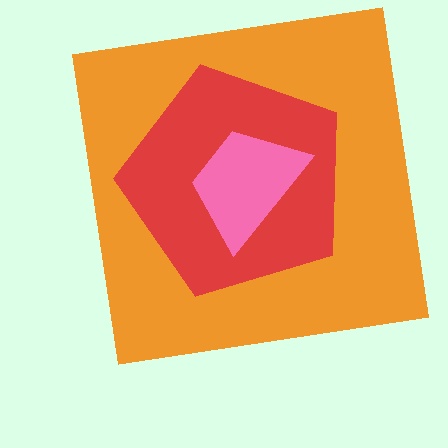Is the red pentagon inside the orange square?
Yes.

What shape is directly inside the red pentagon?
The pink trapezoid.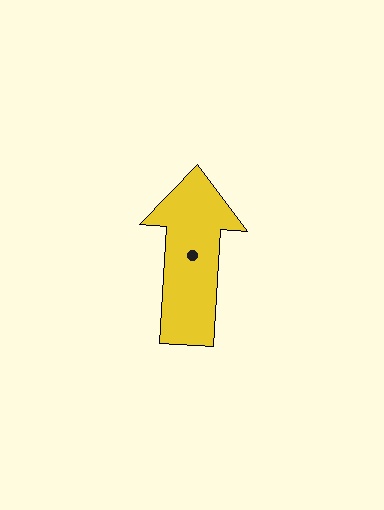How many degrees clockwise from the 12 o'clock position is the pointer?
Approximately 3 degrees.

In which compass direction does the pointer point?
North.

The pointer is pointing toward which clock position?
Roughly 12 o'clock.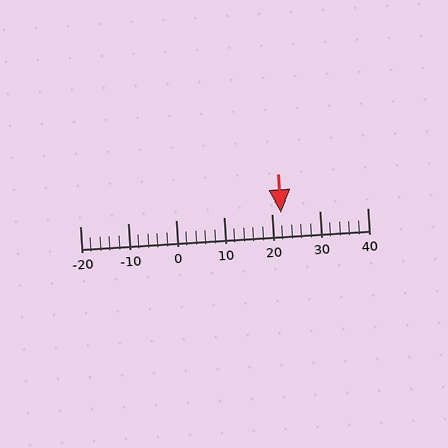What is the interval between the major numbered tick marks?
The major tick marks are spaced 10 units apart.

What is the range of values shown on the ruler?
The ruler shows values from -20 to 40.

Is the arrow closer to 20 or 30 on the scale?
The arrow is closer to 20.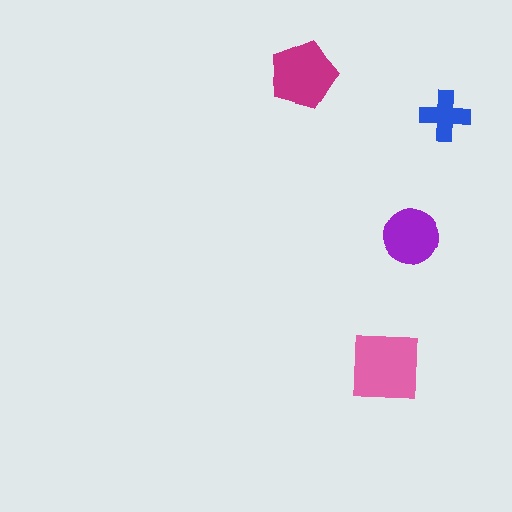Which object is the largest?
The pink square.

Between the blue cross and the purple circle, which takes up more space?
The purple circle.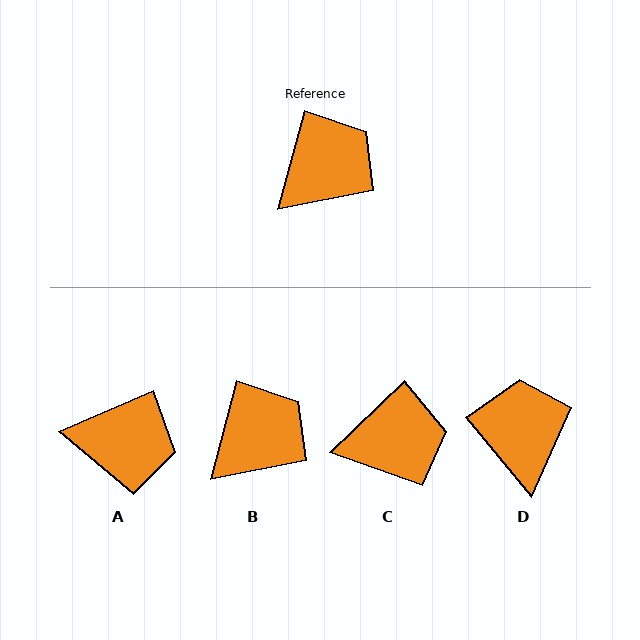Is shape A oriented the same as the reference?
No, it is off by about 52 degrees.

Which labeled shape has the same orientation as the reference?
B.